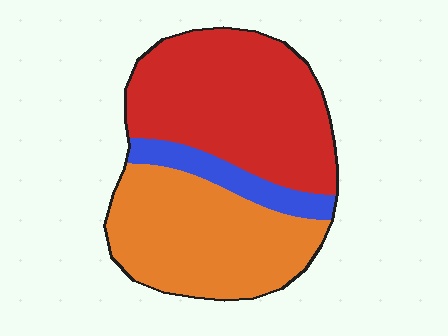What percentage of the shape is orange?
Orange covers 41% of the shape.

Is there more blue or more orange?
Orange.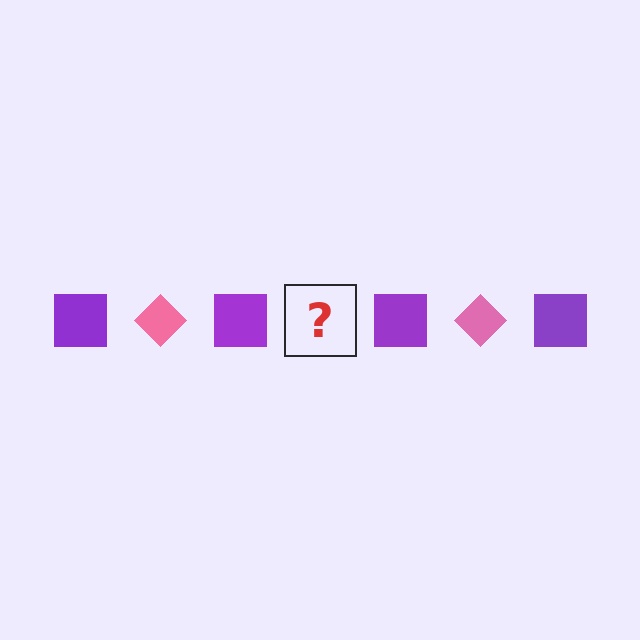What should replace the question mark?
The question mark should be replaced with a pink diamond.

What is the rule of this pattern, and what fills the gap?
The rule is that the pattern alternates between purple square and pink diamond. The gap should be filled with a pink diamond.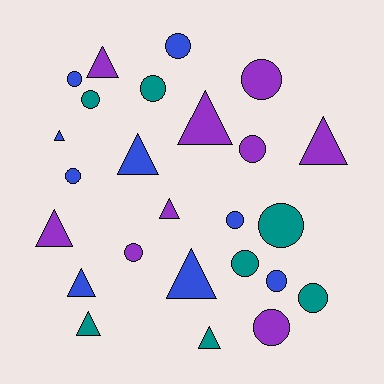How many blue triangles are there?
There are 4 blue triangles.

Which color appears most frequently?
Blue, with 9 objects.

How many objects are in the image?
There are 25 objects.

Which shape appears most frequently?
Circle, with 14 objects.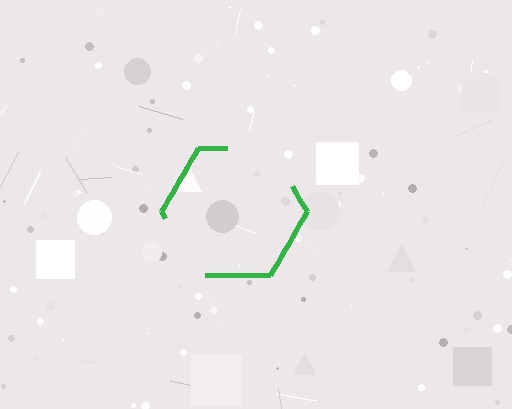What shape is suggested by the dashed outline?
The dashed outline suggests a hexagon.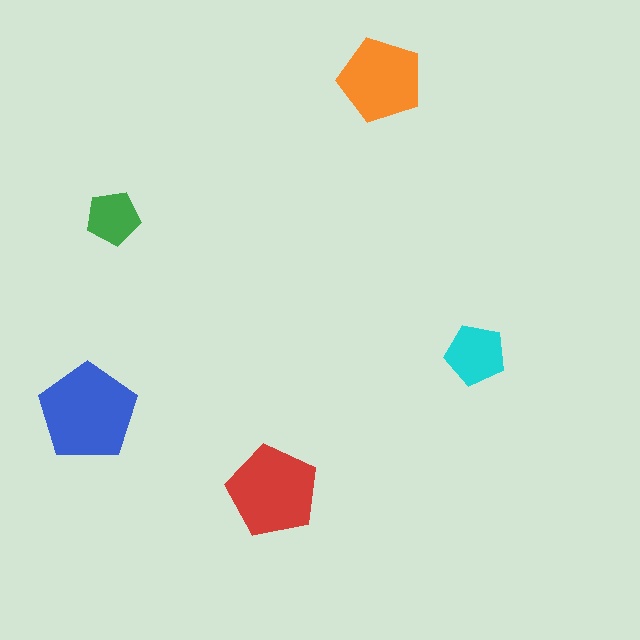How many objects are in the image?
There are 5 objects in the image.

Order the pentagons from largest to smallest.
the blue one, the red one, the orange one, the cyan one, the green one.